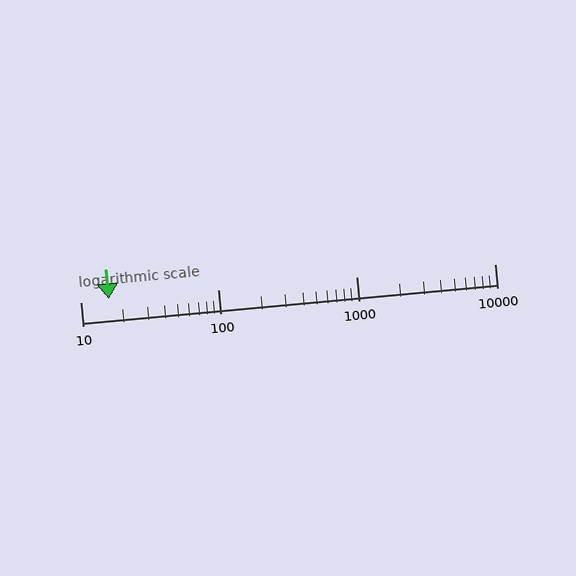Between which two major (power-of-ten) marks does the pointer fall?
The pointer is between 10 and 100.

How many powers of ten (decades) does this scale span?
The scale spans 3 decades, from 10 to 10000.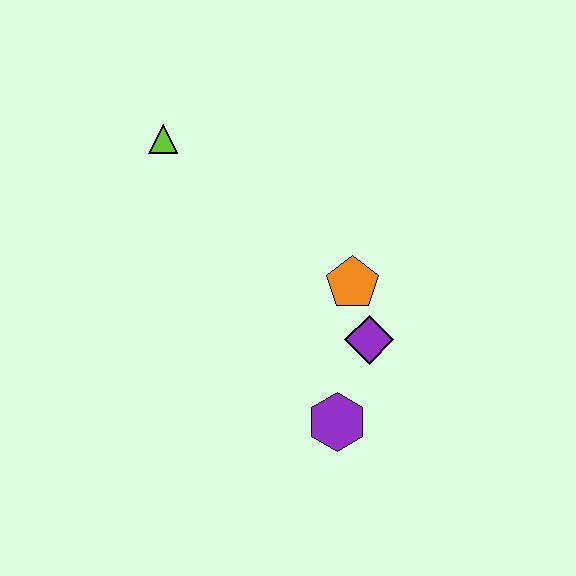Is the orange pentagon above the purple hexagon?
Yes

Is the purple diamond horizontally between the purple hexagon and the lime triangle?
No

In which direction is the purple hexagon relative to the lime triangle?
The purple hexagon is below the lime triangle.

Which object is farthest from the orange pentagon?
The lime triangle is farthest from the orange pentagon.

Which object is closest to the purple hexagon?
The purple diamond is closest to the purple hexagon.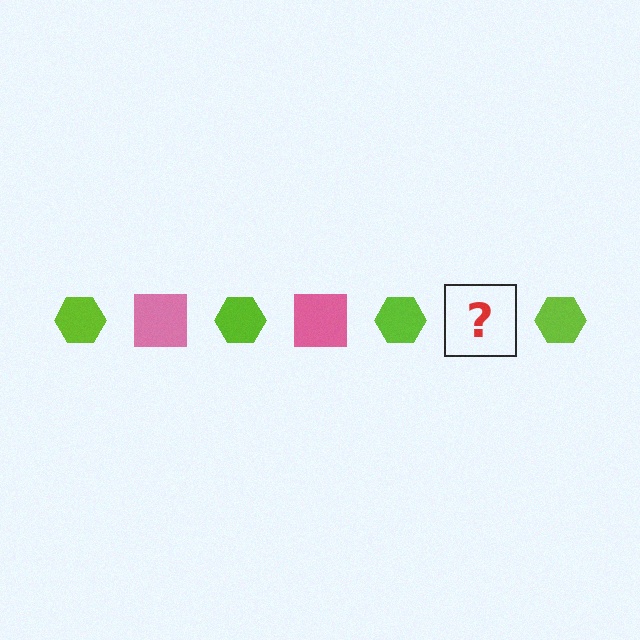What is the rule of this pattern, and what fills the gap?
The rule is that the pattern alternates between lime hexagon and pink square. The gap should be filled with a pink square.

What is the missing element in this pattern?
The missing element is a pink square.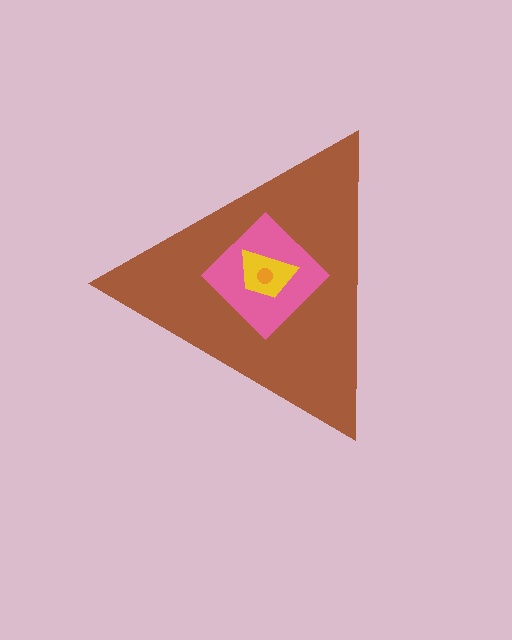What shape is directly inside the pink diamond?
The yellow trapezoid.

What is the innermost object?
The orange circle.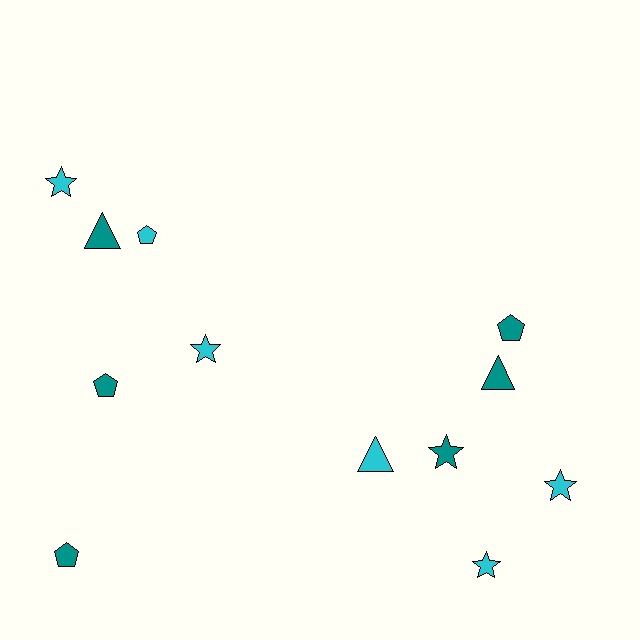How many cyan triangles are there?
There is 1 cyan triangle.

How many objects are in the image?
There are 12 objects.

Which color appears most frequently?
Teal, with 6 objects.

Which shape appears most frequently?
Star, with 5 objects.